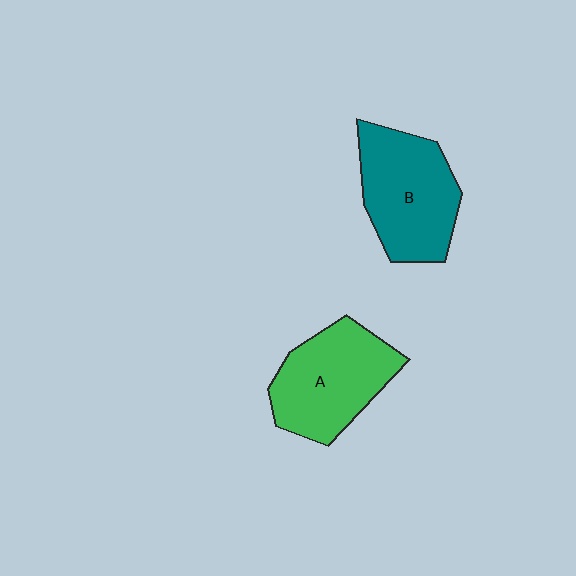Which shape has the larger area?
Shape B (teal).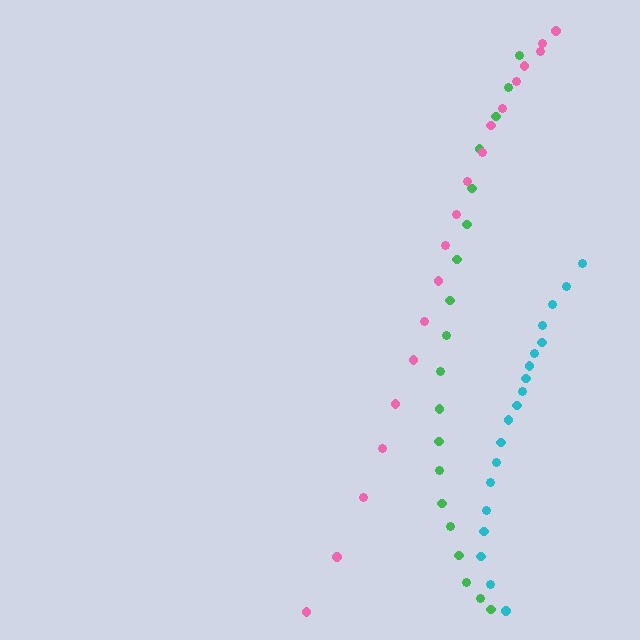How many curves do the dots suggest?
There are 3 distinct paths.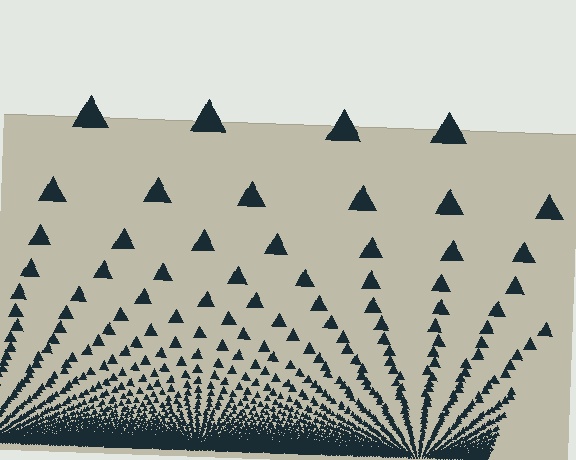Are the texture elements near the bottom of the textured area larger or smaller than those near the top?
Smaller. The gradient is inverted — elements near the bottom are smaller and denser.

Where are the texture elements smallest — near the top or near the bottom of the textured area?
Near the bottom.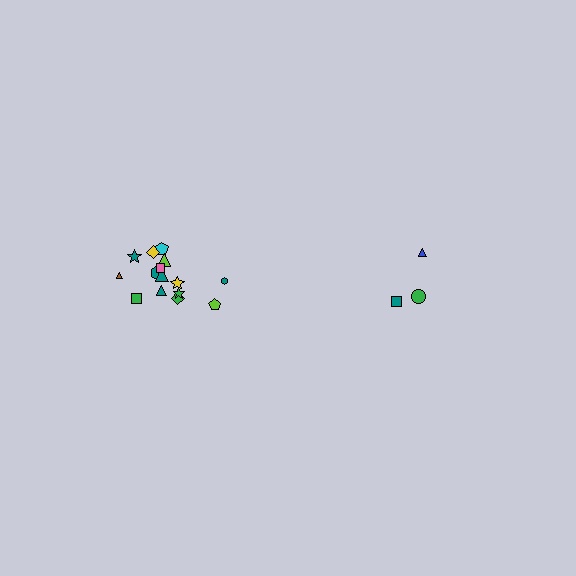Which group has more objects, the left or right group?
The left group.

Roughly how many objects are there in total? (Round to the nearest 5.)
Roughly 20 objects in total.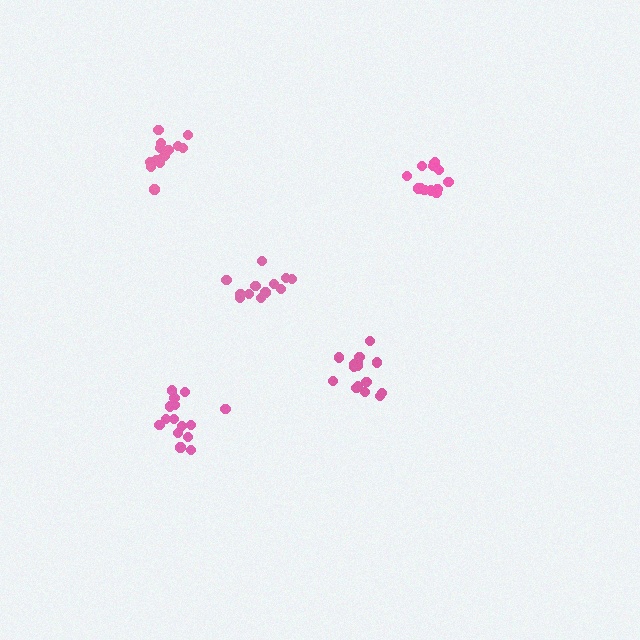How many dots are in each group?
Group 1: 12 dots, Group 2: 15 dots, Group 3: 13 dots, Group 4: 15 dots, Group 5: 13 dots (68 total).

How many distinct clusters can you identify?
There are 5 distinct clusters.